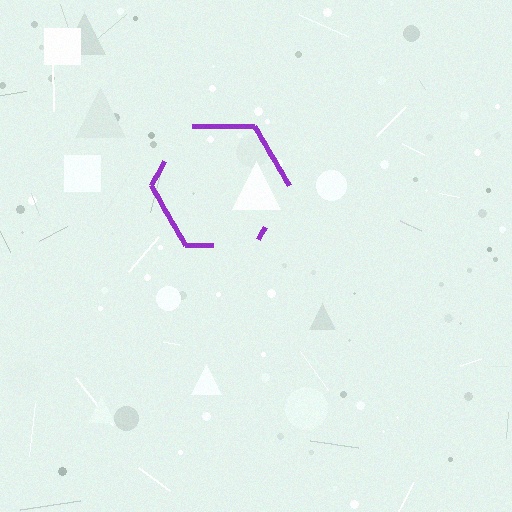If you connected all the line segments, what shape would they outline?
They would outline a hexagon.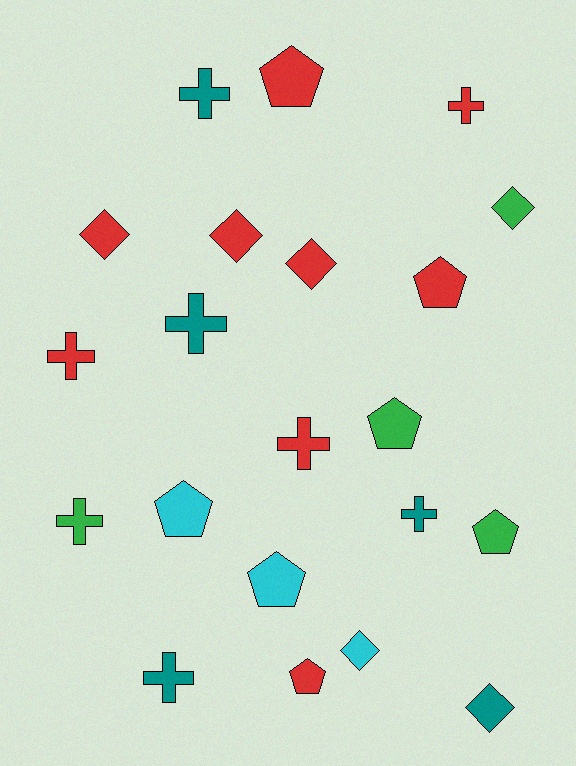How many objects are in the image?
There are 21 objects.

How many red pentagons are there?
There are 3 red pentagons.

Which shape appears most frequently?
Cross, with 8 objects.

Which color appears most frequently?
Red, with 9 objects.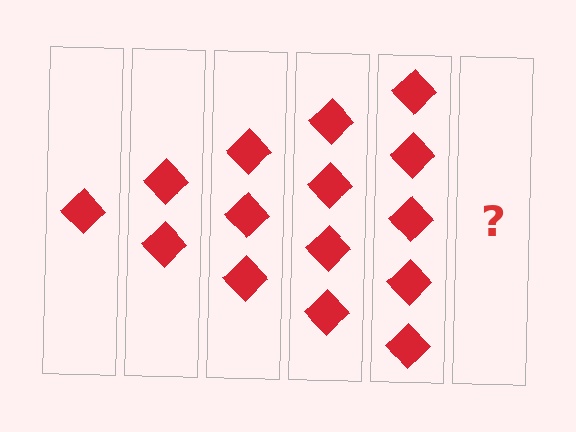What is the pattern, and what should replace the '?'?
The pattern is that each step adds one more diamond. The '?' should be 6 diamonds.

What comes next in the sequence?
The next element should be 6 diamonds.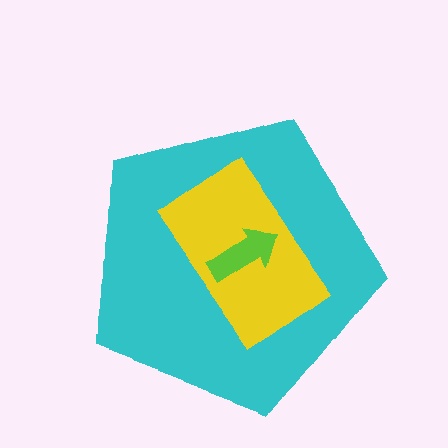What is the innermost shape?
The lime arrow.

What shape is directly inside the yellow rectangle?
The lime arrow.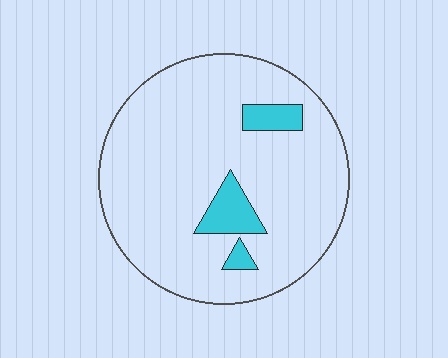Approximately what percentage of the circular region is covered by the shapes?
Approximately 10%.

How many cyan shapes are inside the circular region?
3.